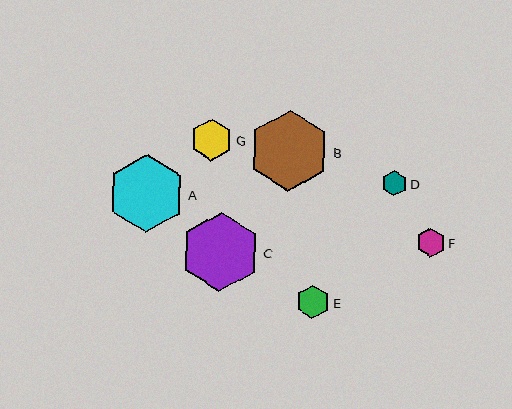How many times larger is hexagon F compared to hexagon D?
Hexagon F is approximately 1.2 times the size of hexagon D.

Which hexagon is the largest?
Hexagon B is the largest with a size of approximately 81 pixels.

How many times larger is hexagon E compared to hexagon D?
Hexagon E is approximately 1.3 times the size of hexagon D.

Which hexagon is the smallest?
Hexagon D is the smallest with a size of approximately 25 pixels.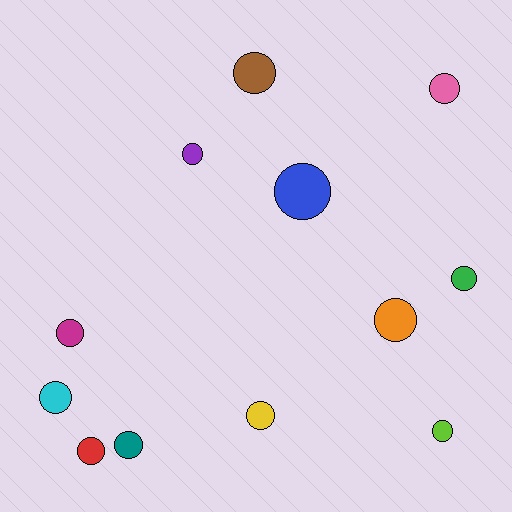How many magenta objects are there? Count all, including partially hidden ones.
There is 1 magenta object.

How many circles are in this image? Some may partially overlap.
There are 12 circles.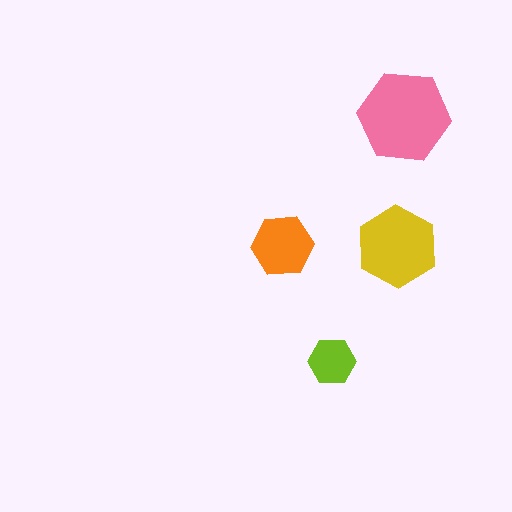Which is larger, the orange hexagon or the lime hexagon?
The orange one.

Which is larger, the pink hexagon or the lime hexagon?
The pink one.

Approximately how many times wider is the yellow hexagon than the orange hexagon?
About 1.5 times wider.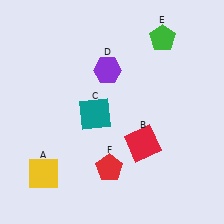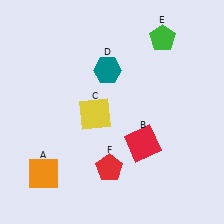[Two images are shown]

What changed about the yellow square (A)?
In Image 1, A is yellow. In Image 2, it changed to orange.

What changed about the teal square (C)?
In Image 1, C is teal. In Image 2, it changed to yellow.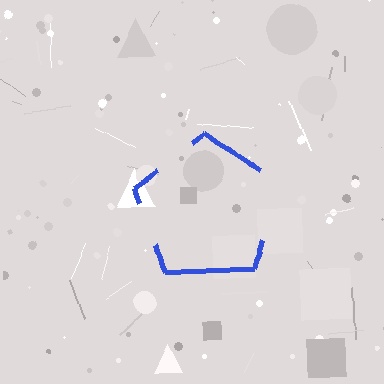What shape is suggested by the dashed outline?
The dashed outline suggests a pentagon.